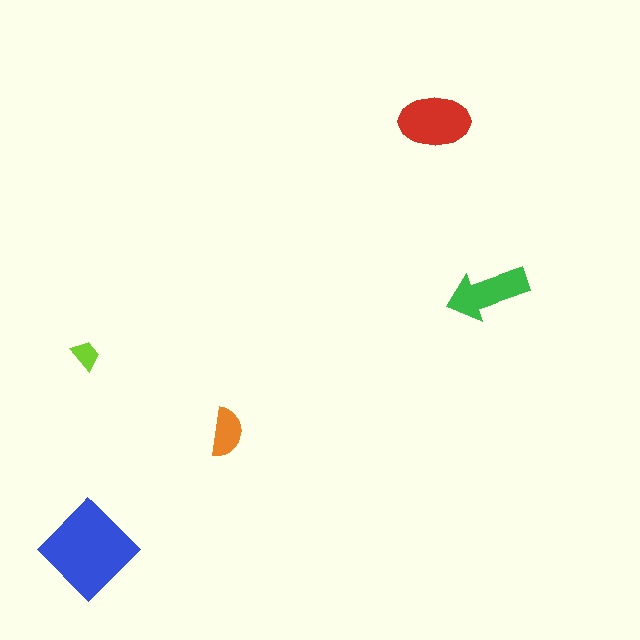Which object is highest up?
The red ellipse is topmost.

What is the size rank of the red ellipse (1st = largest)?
2nd.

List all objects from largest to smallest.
The blue diamond, the red ellipse, the green arrow, the orange semicircle, the lime trapezoid.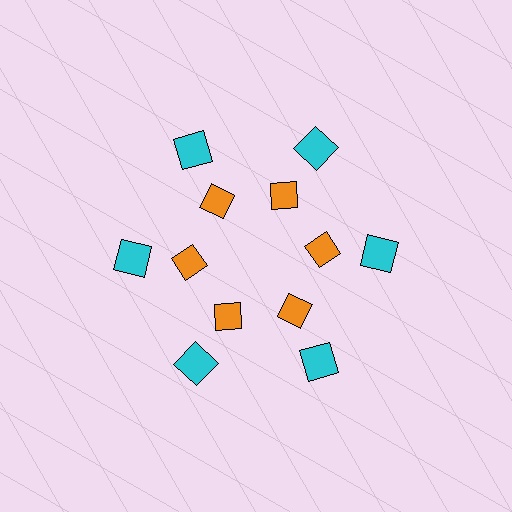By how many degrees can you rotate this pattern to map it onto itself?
The pattern maps onto itself every 60 degrees of rotation.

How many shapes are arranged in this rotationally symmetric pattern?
There are 12 shapes, arranged in 6 groups of 2.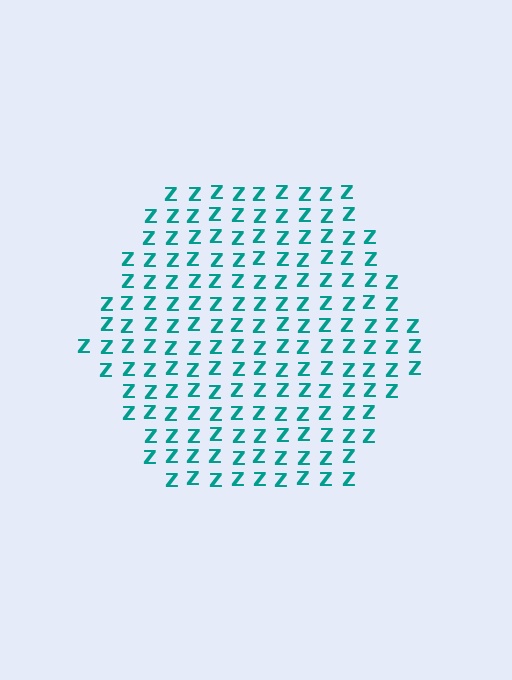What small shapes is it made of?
It is made of small letter Z's.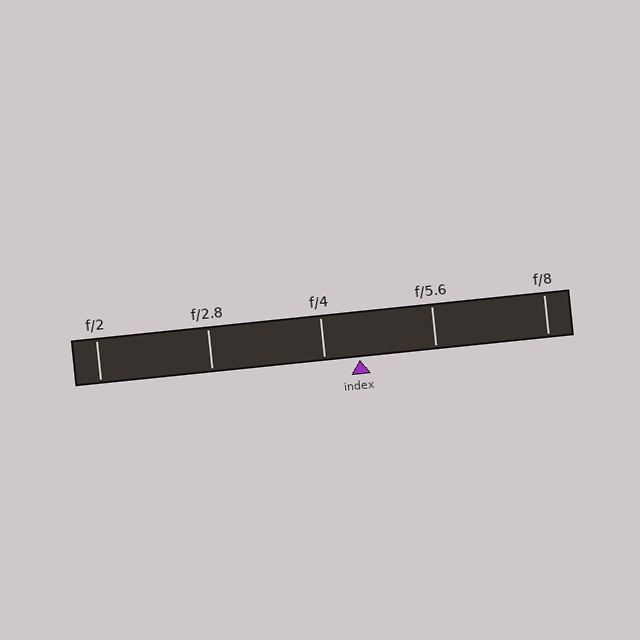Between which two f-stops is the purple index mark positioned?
The index mark is between f/4 and f/5.6.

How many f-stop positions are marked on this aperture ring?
There are 5 f-stop positions marked.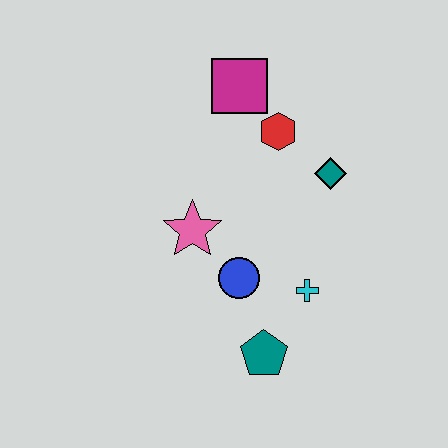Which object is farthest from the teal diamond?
The teal pentagon is farthest from the teal diamond.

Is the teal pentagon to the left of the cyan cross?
Yes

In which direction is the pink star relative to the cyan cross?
The pink star is to the left of the cyan cross.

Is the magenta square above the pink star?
Yes